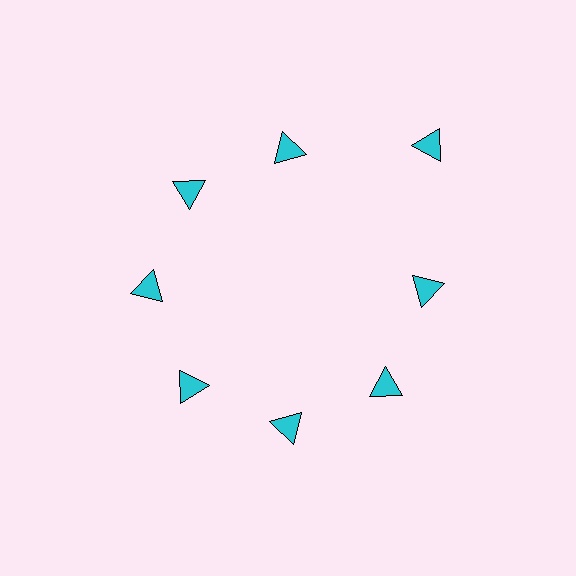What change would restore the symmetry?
The symmetry would be restored by moving it inward, back onto the ring so that all 8 triangles sit at equal angles and equal distance from the center.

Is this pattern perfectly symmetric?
No. The 8 cyan triangles are arranged in a ring, but one element near the 2 o'clock position is pushed outward from the center, breaking the 8-fold rotational symmetry.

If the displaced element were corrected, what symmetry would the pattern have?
It would have 8-fold rotational symmetry — the pattern would map onto itself every 45 degrees.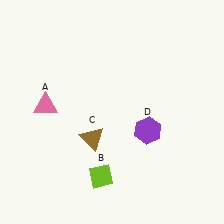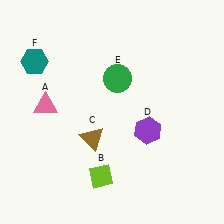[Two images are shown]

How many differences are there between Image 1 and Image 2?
There are 2 differences between the two images.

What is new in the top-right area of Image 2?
A green circle (E) was added in the top-right area of Image 2.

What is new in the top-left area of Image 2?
A teal hexagon (F) was added in the top-left area of Image 2.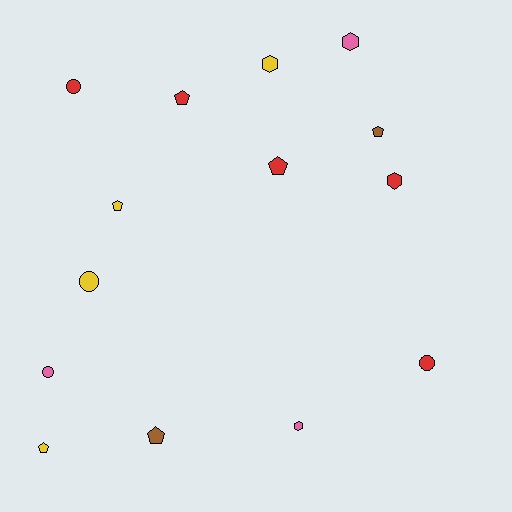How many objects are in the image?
There are 14 objects.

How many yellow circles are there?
There is 1 yellow circle.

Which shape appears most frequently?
Pentagon, with 6 objects.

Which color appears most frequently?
Red, with 5 objects.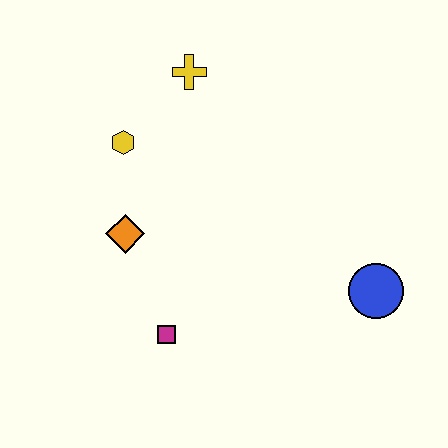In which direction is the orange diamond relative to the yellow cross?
The orange diamond is below the yellow cross.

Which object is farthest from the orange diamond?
The blue circle is farthest from the orange diamond.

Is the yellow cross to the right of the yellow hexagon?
Yes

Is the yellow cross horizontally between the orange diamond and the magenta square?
No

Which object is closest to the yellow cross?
The yellow hexagon is closest to the yellow cross.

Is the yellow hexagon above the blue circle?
Yes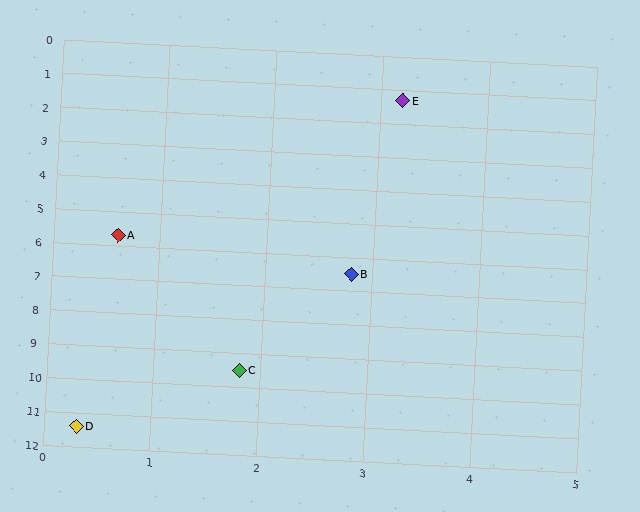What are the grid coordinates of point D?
Point D is at approximately (0.3, 11.4).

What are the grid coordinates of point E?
Point E is at approximately (3.2, 1.3).